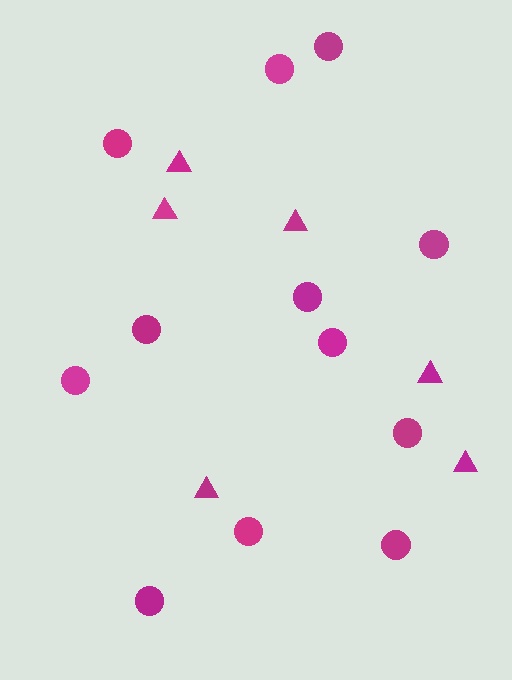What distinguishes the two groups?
There are 2 groups: one group of circles (12) and one group of triangles (6).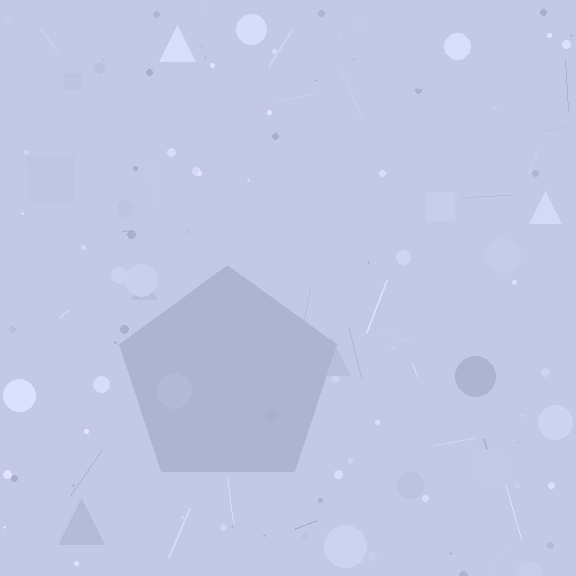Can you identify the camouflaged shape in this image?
The camouflaged shape is a pentagon.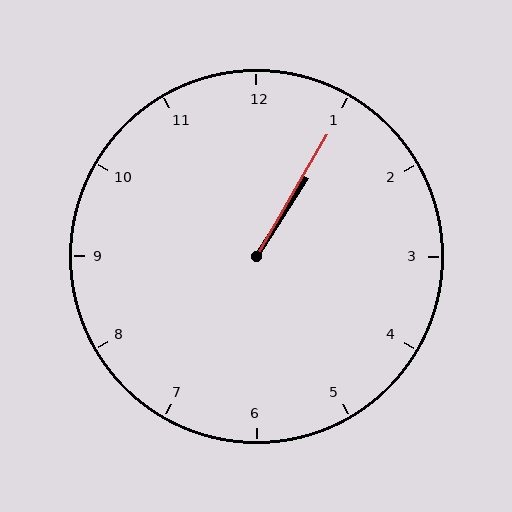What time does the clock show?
1:05.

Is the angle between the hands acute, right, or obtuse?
It is acute.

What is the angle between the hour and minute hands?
Approximately 2 degrees.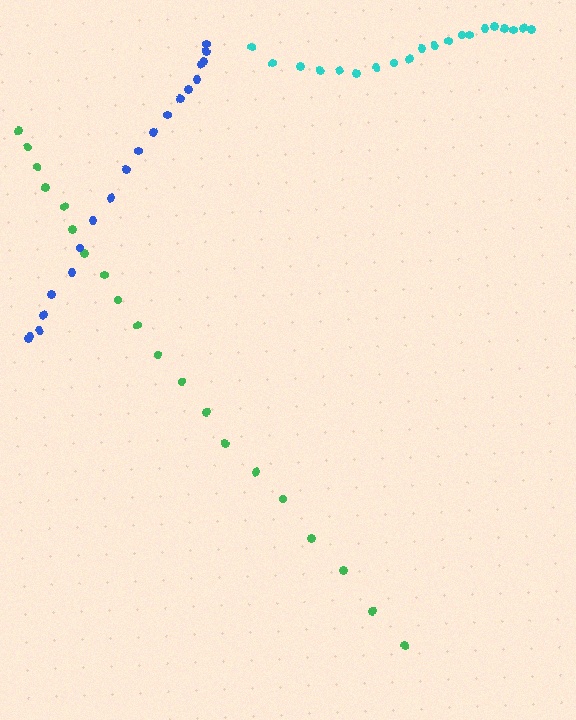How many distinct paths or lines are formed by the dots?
There are 3 distinct paths.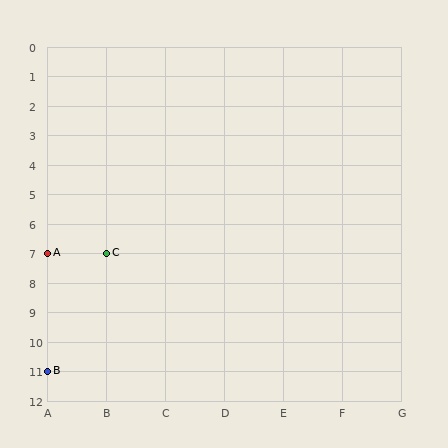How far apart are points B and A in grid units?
Points B and A are 4 rows apart.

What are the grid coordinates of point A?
Point A is at grid coordinates (A, 7).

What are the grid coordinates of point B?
Point B is at grid coordinates (A, 11).